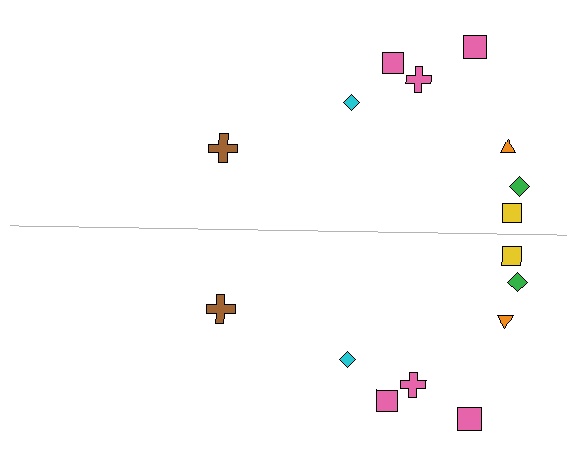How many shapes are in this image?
There are 16 shapes in this image.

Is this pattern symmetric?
Yes, this pattern has bilateral (reflection) symmetry.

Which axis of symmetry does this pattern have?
The pattern has a horizontal axis of symmetry running through the center of the image.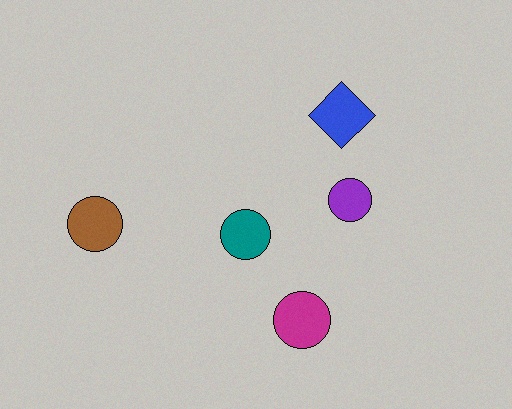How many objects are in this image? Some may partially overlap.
There are 5 objects.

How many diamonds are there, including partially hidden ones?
There is 1 diamond.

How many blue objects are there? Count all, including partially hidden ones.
There is 1 blue object.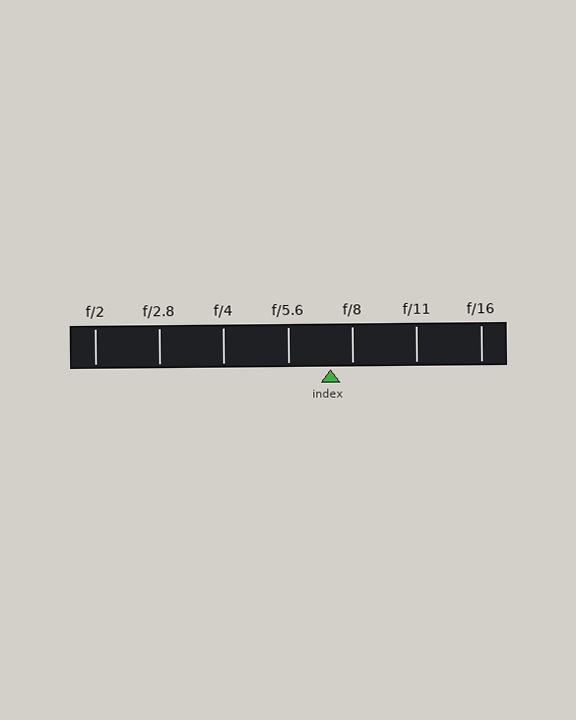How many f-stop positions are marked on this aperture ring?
There are 7 f-stop positions marked.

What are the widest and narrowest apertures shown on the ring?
The widest aperture shown is f/2 and the narrowest is f/16.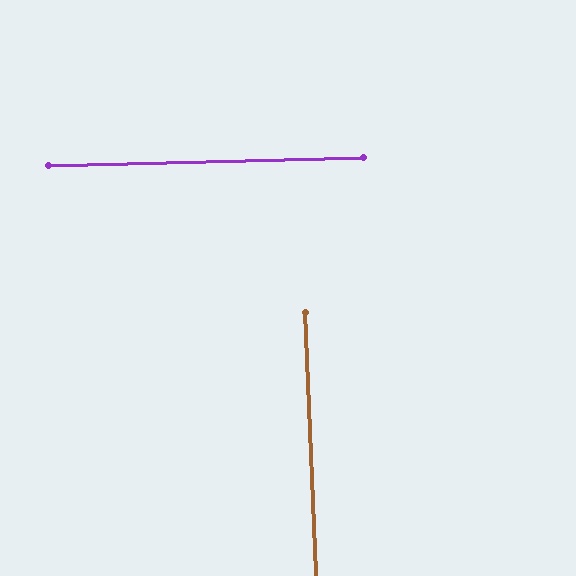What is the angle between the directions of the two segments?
Approximately 89 degrees.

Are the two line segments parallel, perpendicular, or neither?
Perpendicular — they meet at approximately 89°.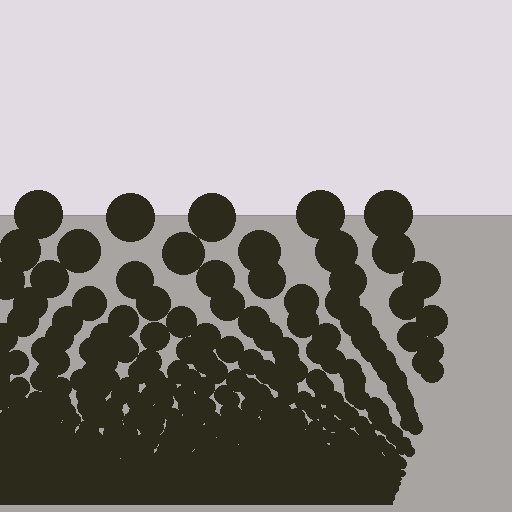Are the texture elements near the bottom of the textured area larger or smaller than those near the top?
Smaller. The gradient is inverted — elements near the bottom are smaller and denser.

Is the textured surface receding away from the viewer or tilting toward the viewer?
The surface appears to tilt toward the viewer. Texture elements get larger and sparser toward the top.